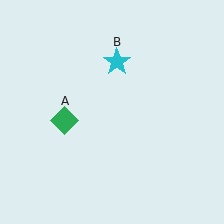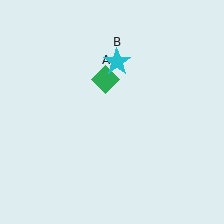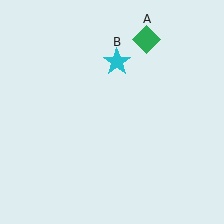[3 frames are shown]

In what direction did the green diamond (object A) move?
The green diamond (object A) moved up and to the right.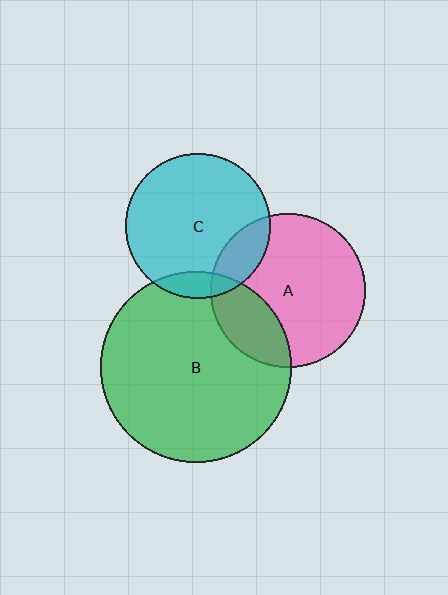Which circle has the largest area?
Circle B (green).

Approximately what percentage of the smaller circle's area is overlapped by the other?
Approximately 15%.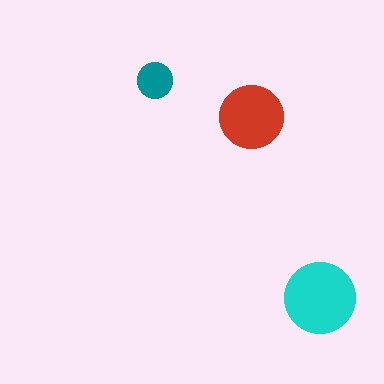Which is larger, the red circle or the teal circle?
The red one.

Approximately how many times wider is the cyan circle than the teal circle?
About 2 times wider.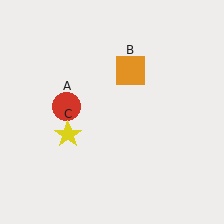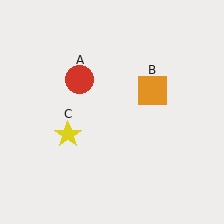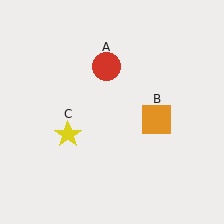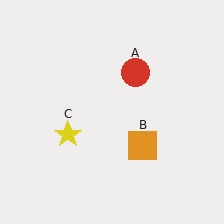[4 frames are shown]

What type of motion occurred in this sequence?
The red circle (object A), orange square (object B) rotated clockwise around the center of the scene.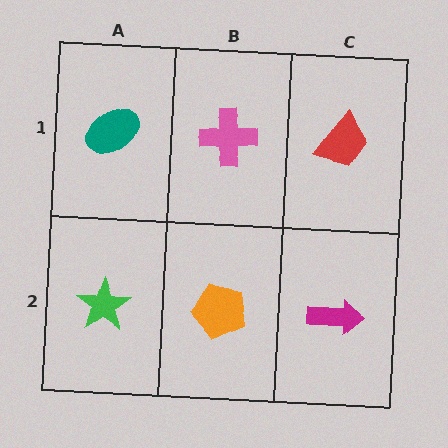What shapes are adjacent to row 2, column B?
A pink cross (row 1, column B), a green star (row 2, column A), a magenta arrow (row 2, column C).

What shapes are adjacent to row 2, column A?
A teal ellipse (row 1, column A), an orange pentagon (row 2, column B).